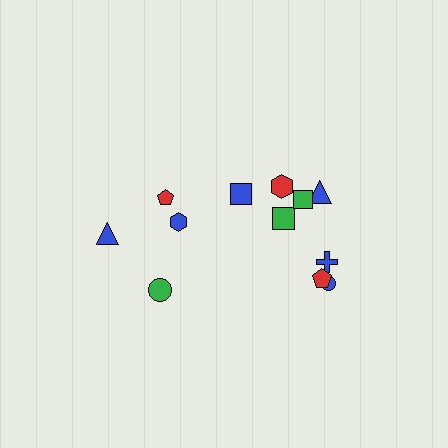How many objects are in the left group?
There are 4 objects.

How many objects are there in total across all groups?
There are 12 objects.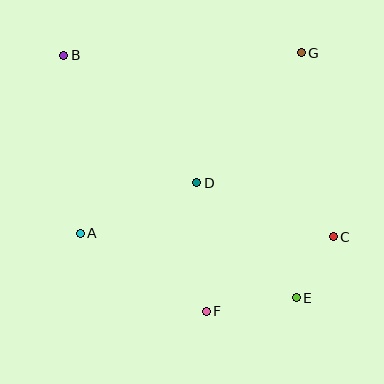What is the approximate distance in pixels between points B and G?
The distance between B and G is approximately 237 pixels.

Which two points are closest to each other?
Points C and E are closest to each other.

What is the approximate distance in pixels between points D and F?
The distance between D and F is approximately 129 pixels.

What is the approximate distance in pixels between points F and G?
The distance between F and G is approximately 275 pixels.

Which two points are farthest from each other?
Points B and E are farthest from each other.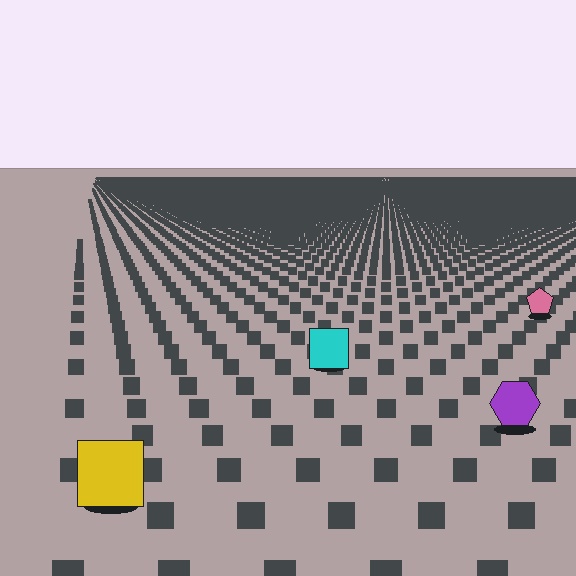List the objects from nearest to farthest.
From nearest to farthest: the yellow square, the purple hexagon, the cyan square, the pink pentagon.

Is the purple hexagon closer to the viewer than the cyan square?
Yes. The purple hexagon is closer — you can tell from the texture gradient: the ground texture is coarser near it.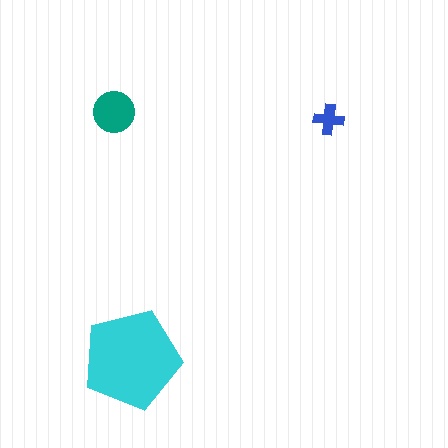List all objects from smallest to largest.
The blue cross, the teal circle, the cyan pentagon.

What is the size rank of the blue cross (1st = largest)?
3rd.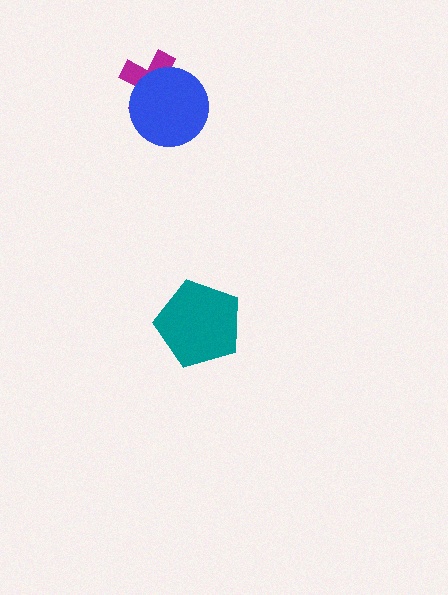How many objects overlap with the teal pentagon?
0 objects overlap with the teal pentagon.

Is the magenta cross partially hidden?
Yes, it is partially covered by another shape.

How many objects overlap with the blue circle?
1 object overlaps with the blue circle.